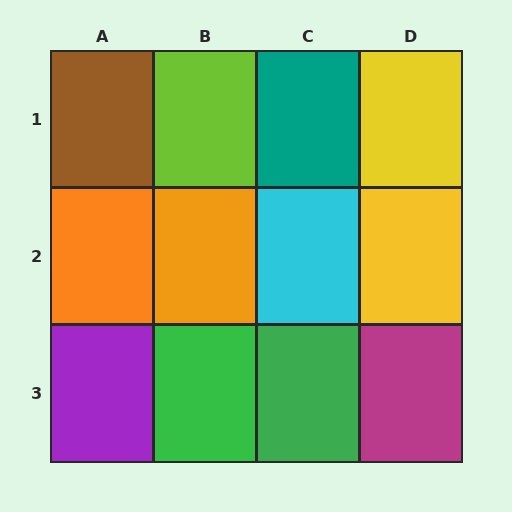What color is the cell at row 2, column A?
Orange.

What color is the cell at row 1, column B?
Lime.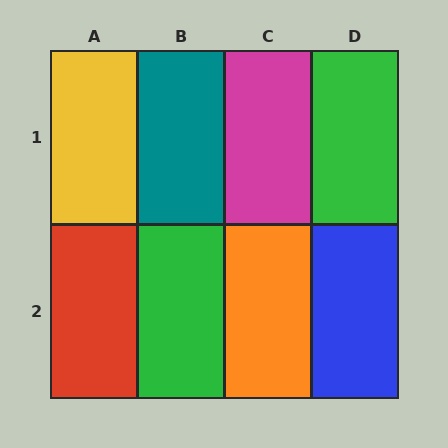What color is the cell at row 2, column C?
Orange.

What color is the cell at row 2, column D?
Blue.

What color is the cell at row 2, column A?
Red.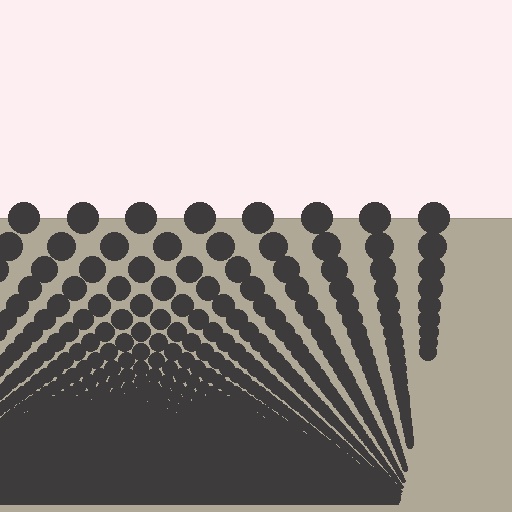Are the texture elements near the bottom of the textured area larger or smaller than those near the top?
Smaller. The gradient is inverted — elements near the bottom are smaller and denser.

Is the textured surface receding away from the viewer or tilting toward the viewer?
The surface appears to tilt toward the viewer. Texture elements get larger and sparser toward the top.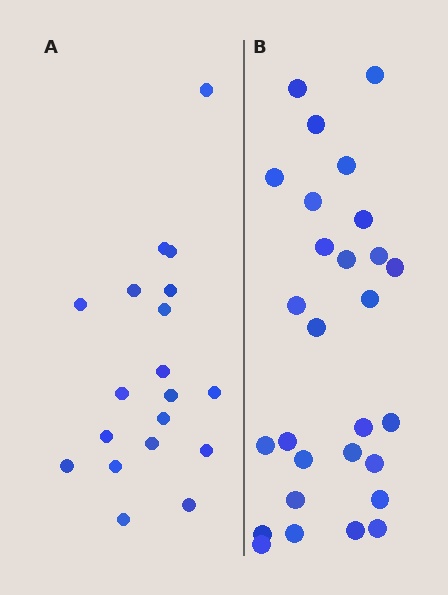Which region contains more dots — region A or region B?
Region B (the right region) has more dots.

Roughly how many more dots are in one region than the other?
Region B has roughly 8 or so more dots than region A.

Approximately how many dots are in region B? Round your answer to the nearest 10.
About 30 dots. (The exact count is 28, which rounds to 30.)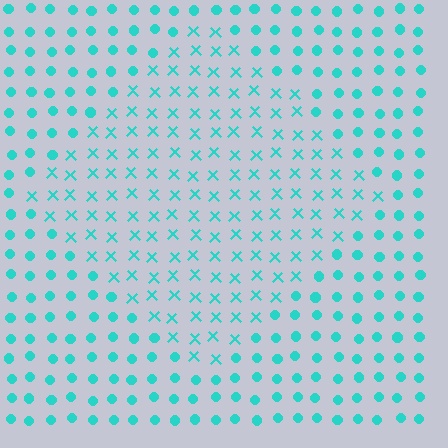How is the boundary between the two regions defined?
The boundary is defined by a change in element shape: X marks inside vs. circles outside. All elements share the same color and spacing.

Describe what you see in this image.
The image is filled with small cyan elements arranged in a uniform grid. A diamond-shaped region contains X marks, while the surrounding area contains circles. The boundary is defined purely by the change in element shape.